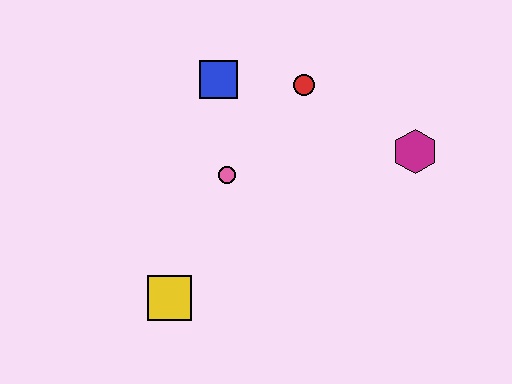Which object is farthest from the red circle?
The yellow square is farthest from the red circle.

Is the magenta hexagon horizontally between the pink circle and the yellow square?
No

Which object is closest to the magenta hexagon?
The red circle is closest to the magenta hexagon.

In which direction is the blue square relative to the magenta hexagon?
The blue square is to the left of the magenta hexagon.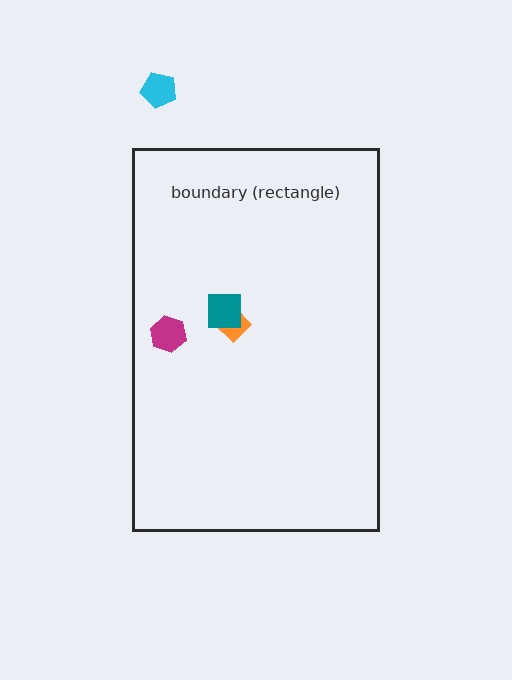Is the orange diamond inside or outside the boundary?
Inside.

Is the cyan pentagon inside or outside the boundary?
Outside.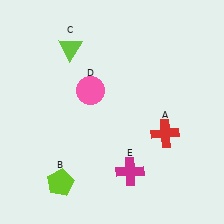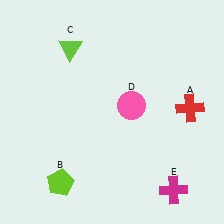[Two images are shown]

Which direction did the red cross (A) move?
The red cross (A) moved up.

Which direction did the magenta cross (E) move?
The magenta cross (E) moved right.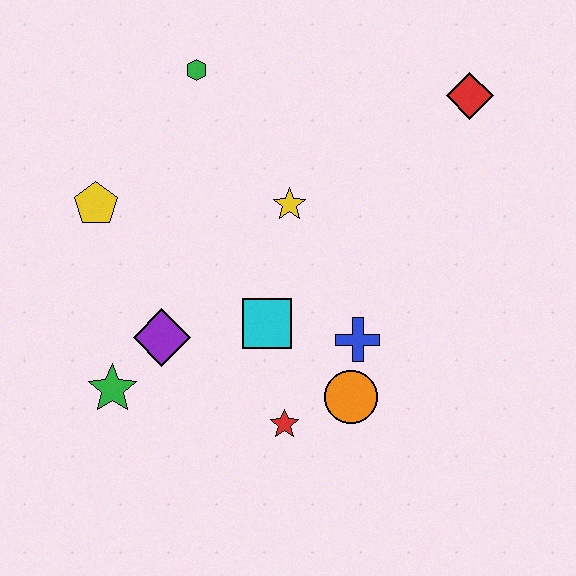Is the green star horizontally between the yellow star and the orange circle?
No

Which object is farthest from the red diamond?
The green star is farthest from the red diamond.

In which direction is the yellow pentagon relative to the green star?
The yellow pentagon is above the green star.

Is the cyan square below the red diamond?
Yes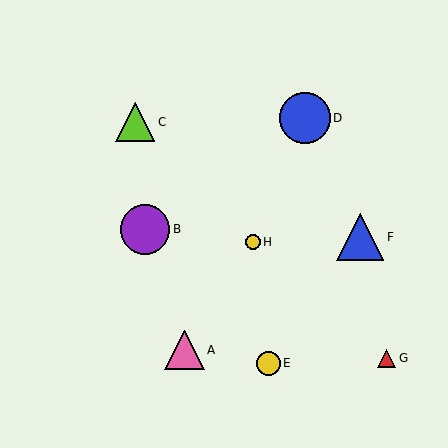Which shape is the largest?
The blue circle (labeled D) is the largest.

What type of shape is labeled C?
Shape C is a lime triangle.